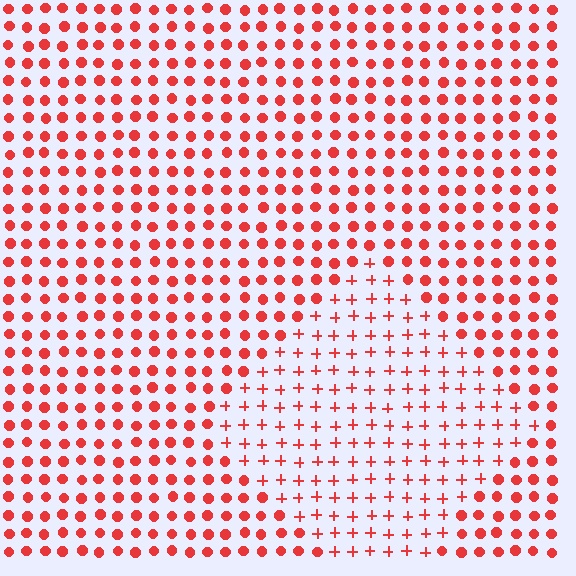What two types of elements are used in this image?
The image uses plus signs inside the diamond region and circles outside it.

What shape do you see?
I see a diamond.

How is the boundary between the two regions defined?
The boundary is defined by a change in element shape: plus signs inside vs. circles outside. All elements share the same color and spacing.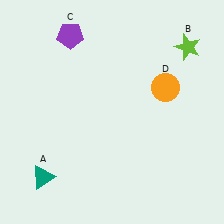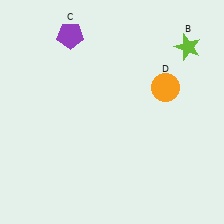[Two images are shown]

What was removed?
The teal triangle (A) was removed in Image 2.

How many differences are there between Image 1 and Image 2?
There is 1 difference between the two images.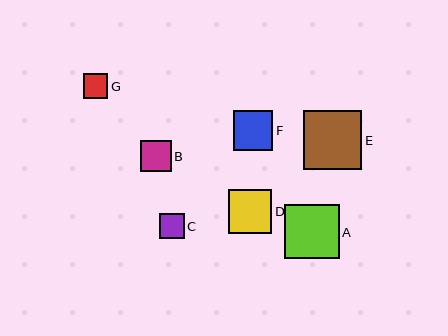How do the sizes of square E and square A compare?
Square E and square A are approximately the same size.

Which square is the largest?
Square E is the largest with a size of approximately 58 pixels.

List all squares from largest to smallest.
From largest to smallest: E, A, D, F, B, C, G.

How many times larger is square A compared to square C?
Square A is approximately 2.2 times the size of square C.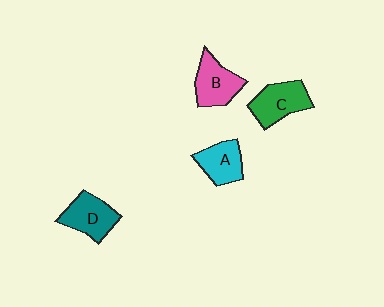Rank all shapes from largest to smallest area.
From largest to smallest: C (green), B (pink), D (teal), A (cyan).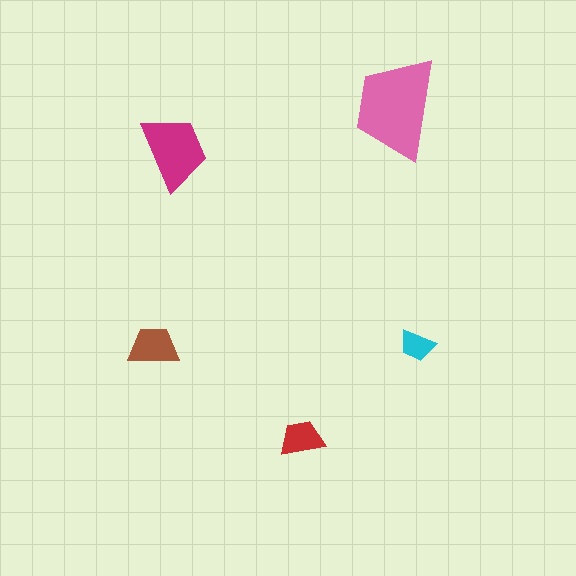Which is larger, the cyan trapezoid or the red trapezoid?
The red one.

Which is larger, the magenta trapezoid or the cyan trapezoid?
The magenta one.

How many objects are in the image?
There are 5 objects in the image.